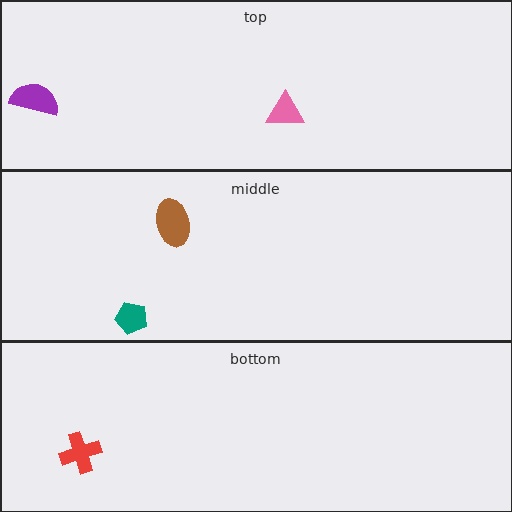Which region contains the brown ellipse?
The middle region.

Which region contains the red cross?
The bottom region.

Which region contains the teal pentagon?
The middle region.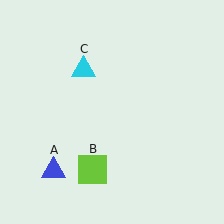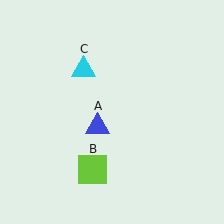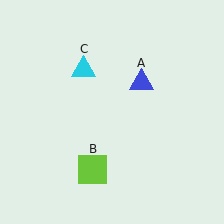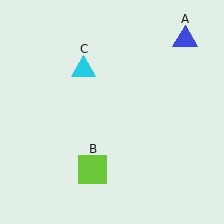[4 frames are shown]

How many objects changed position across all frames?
1 object changed position: blue triangle (object A).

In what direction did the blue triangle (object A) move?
The blue triangle (object A) moved up and to the right.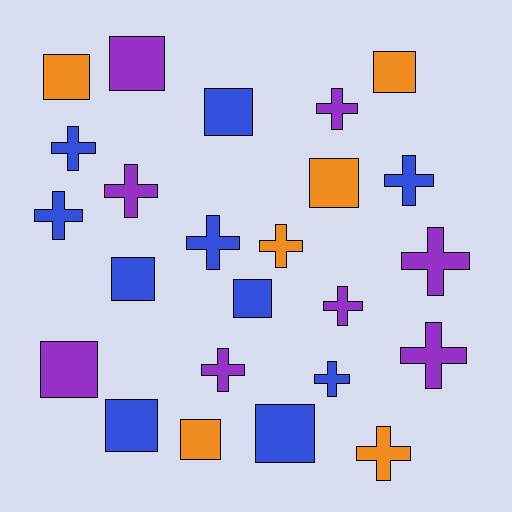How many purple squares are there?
There are 2 purple squares.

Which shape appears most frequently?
Cross, with 13 objects.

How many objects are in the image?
There are 24 objects.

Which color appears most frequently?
Blue, with 10 objects.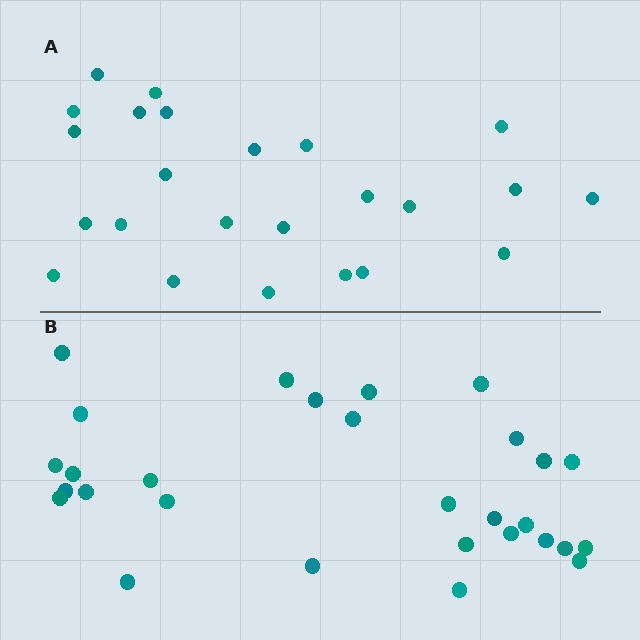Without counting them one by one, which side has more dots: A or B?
Region B (the bottom region) has more dots.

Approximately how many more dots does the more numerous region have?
Region B has about 5 more dots than region A.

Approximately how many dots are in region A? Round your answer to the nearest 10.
About 20 dots. (The exact count is 24, which rounds to 20.)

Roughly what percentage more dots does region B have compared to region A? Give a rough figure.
About 20% more.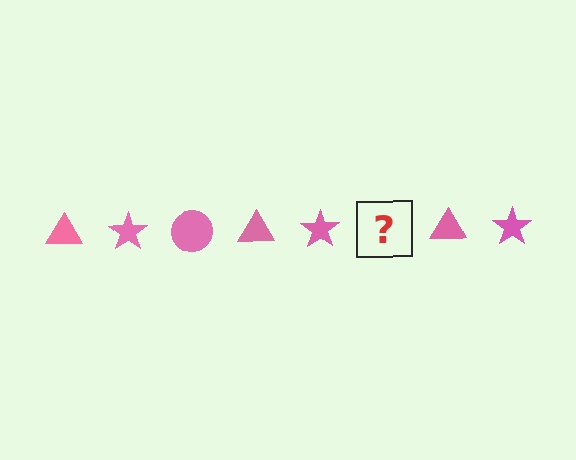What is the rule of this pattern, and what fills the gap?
The rule is that the pattern cycles through triangle, star, circle shapes in pink. The gap should be filled with a pink circle.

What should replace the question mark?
The question mark should be replaced with a pink circle.